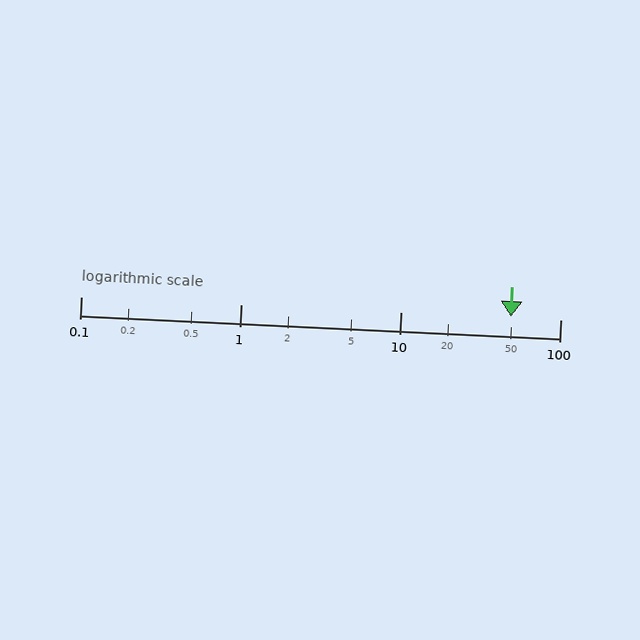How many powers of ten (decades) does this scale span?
The scale spans 3 decades, from 0.1 to 100.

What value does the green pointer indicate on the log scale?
The pointer indicates approximately 49.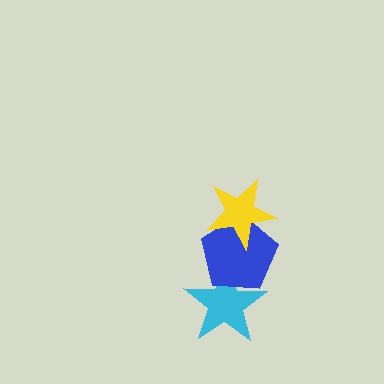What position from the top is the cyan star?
The cyan star is 3rd from the top.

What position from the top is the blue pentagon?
The blue pentagon is 2nd from the top.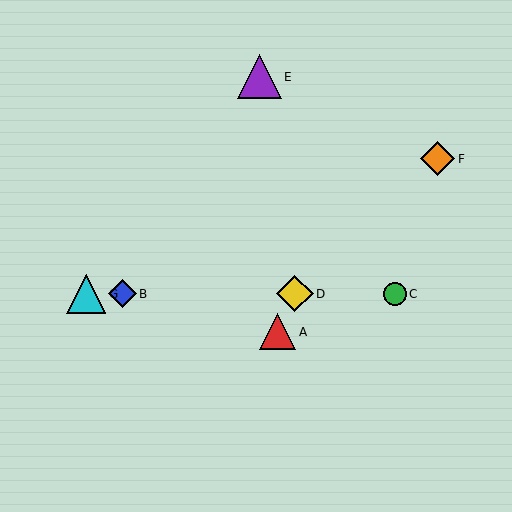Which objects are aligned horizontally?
Objects B, C, D, G are aligned horizontally.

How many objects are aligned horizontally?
4 objects (B, C, D, G) are aligned horizontally.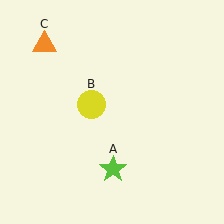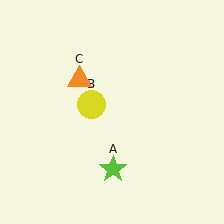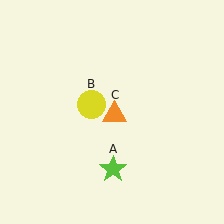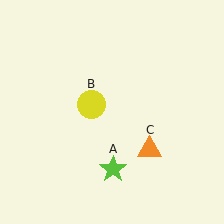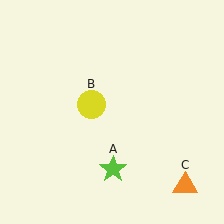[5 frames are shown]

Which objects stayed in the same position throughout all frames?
Lime star (object A) and yellow circle (object B) remained stationary.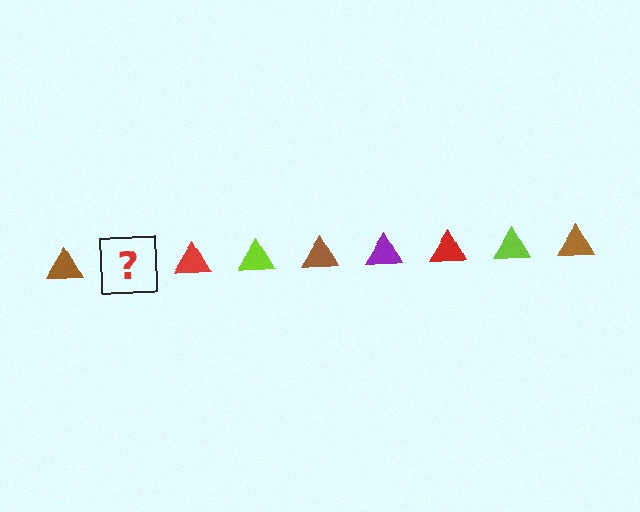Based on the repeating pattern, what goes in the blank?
The blank should be a purple triangle.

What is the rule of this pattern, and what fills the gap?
The rule is that the pattern cycles through brown, purple, red, lime triangles. The gap should be filled with a purple triangle.